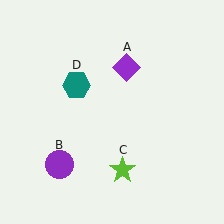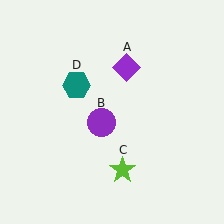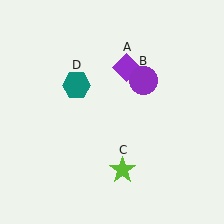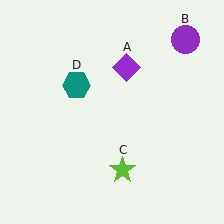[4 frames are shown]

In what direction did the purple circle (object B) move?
The purple circle (object B) moved up and to the right.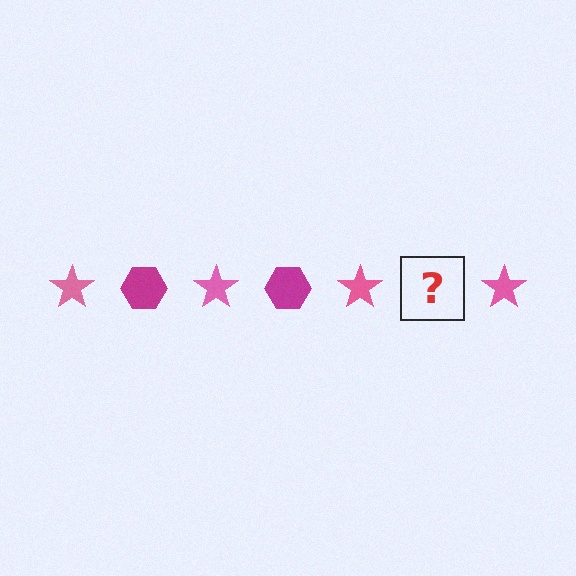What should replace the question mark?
The question mark should be replaced with a magenta hexagon.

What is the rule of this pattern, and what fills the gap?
The rule is that the pattern alternates between pink star and magenta hexagon. The gap should be filled with a magenta hexagon.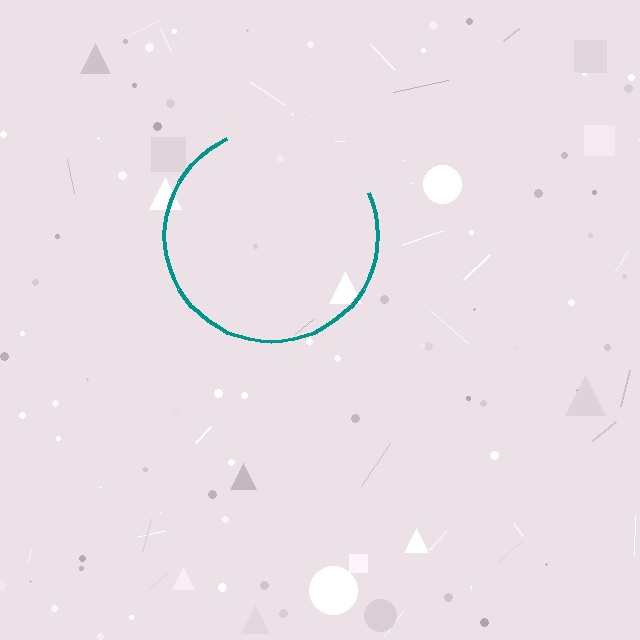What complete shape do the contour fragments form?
The contour fragments form a circle.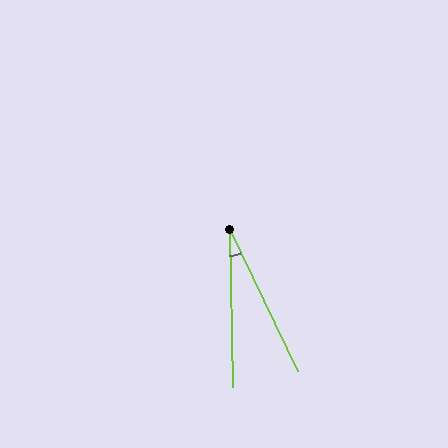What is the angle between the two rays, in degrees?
Approximately 25 degrees.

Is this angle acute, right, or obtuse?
It is acute.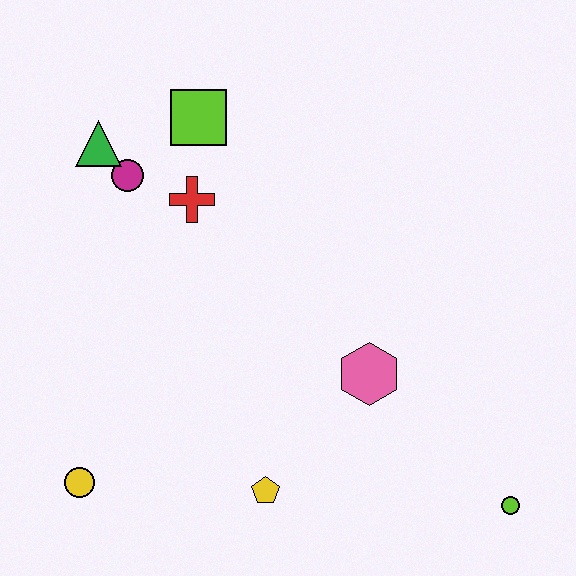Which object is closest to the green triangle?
The magenta circle is closest to the green triangle.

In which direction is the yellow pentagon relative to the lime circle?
The yellow pentagon is to the left of the lime circle.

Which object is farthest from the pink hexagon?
The green triangle is farthest from the pink hexagon.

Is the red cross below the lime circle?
No